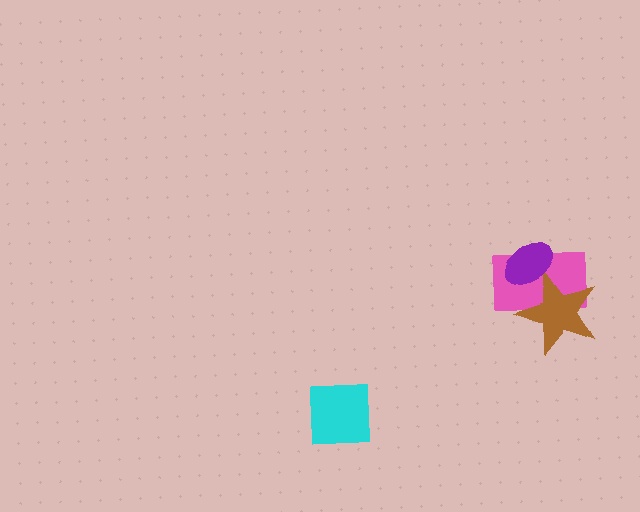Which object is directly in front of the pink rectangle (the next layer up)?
The brown star is directly in front of the pink rectangle.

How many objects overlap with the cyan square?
0 objects overlap with the cyan square.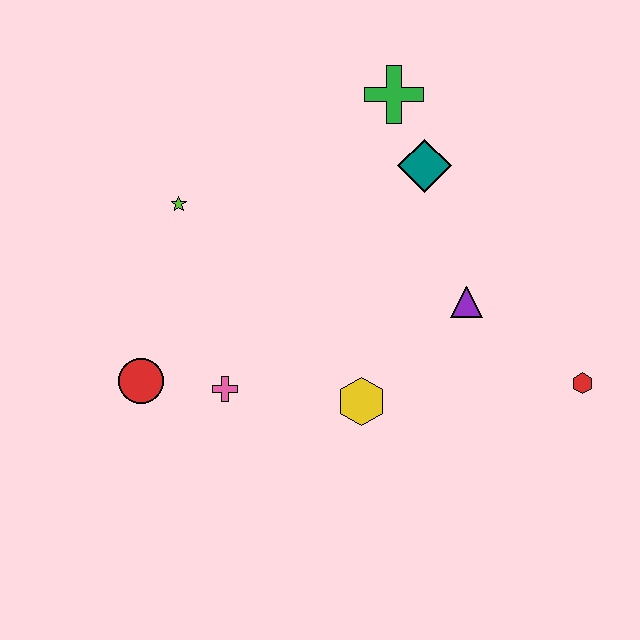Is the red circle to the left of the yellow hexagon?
Yes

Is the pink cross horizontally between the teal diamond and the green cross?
No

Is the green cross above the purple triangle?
Yes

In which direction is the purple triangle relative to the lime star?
The purple triangle is to the right of the lime star.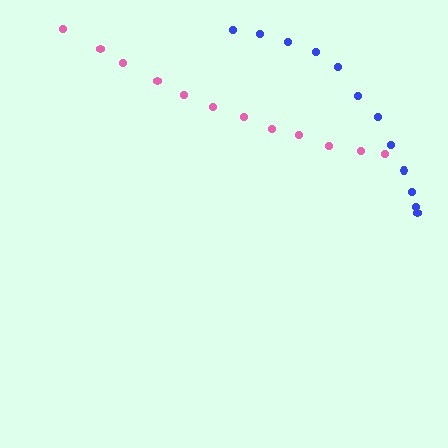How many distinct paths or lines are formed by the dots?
There are 2 distinct paths.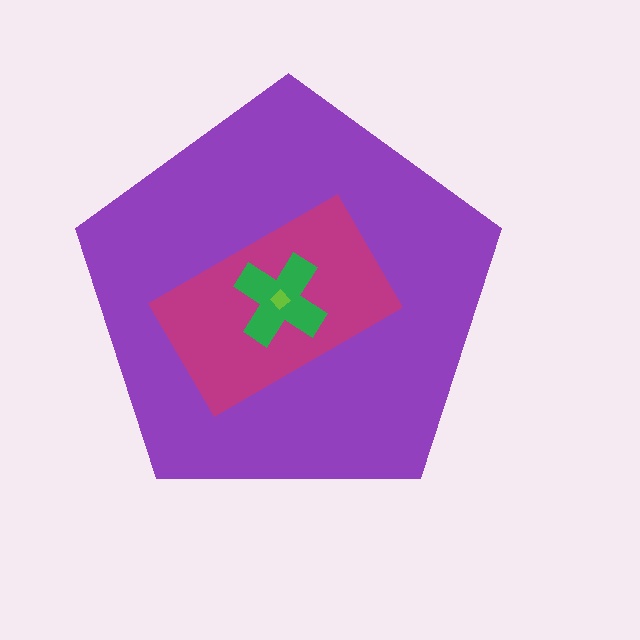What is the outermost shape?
The purple pentagon.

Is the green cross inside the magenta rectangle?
Yes.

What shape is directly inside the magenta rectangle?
The green cross.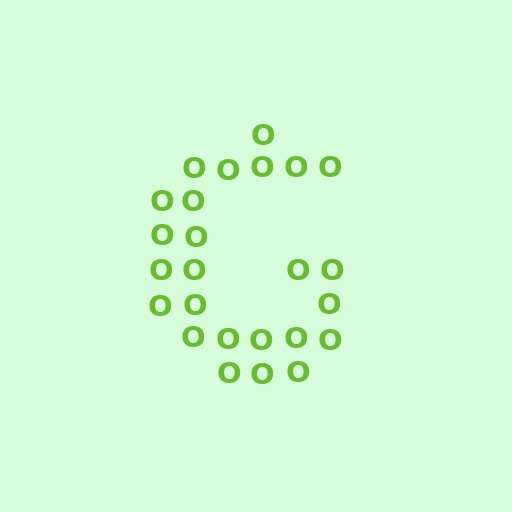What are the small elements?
The small elements are letter O's.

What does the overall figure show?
The overall figure shows the letter G.